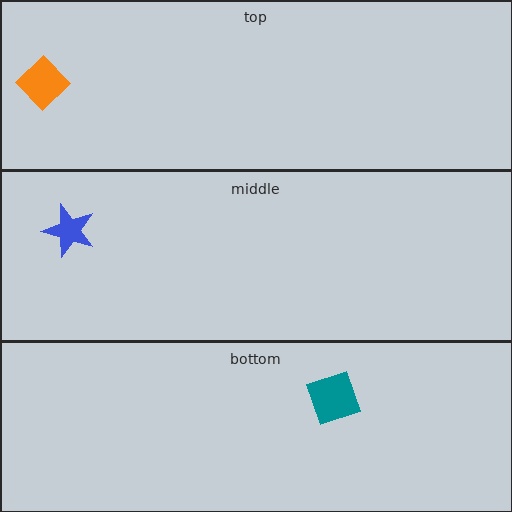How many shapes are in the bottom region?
1.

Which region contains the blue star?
The middle region.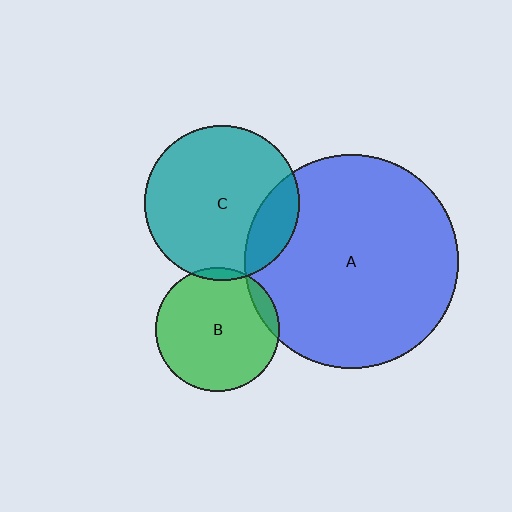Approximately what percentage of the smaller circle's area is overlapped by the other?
Approximately 10%.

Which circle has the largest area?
Circle A (blue).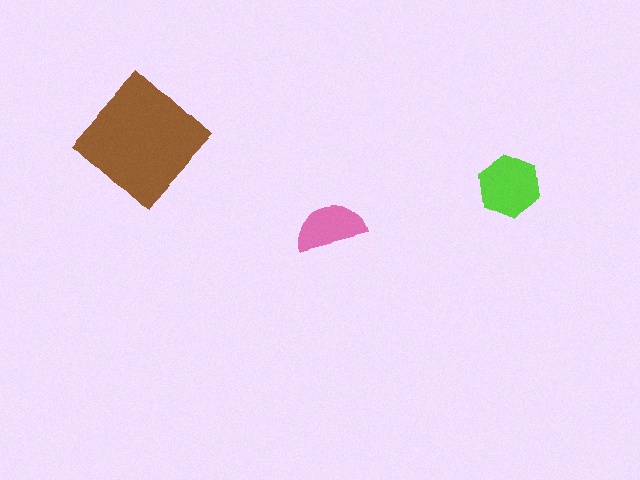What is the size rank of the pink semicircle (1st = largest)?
3rd.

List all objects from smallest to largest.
The pink semicircle, the lime hexagon, the brown diamond.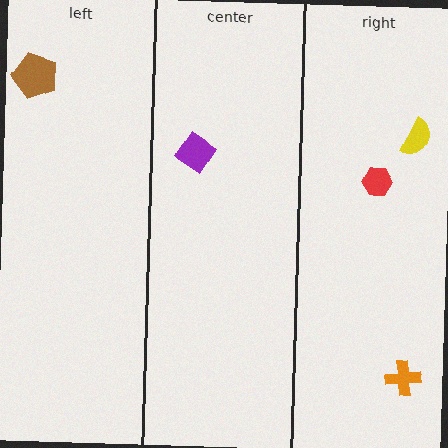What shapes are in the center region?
The purple diamond.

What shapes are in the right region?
The red hexagon, the orange cross, the yellow semicircle.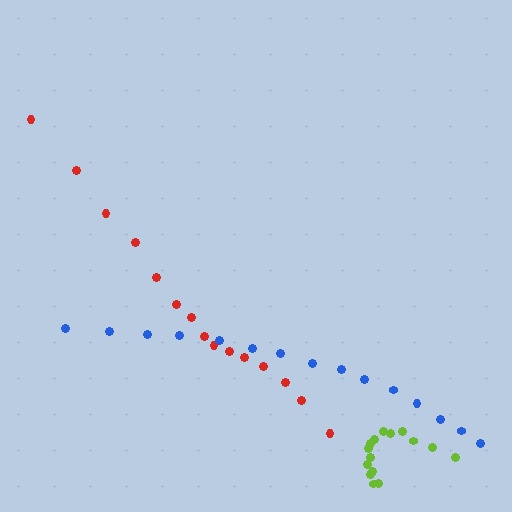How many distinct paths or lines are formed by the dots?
There are 3 distinct paths.